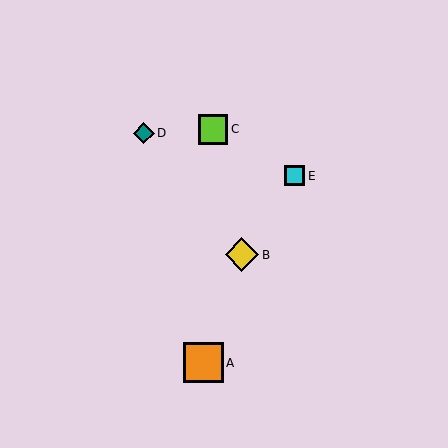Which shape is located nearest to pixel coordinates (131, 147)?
The teal diamond (labeled D) at (144, 133) is nearest to that location.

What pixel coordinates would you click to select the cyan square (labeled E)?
Click at (295, 176) to select the cyan square E.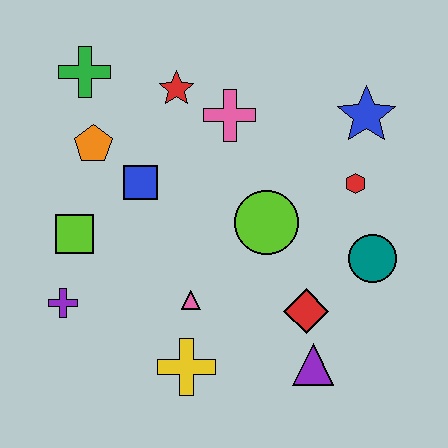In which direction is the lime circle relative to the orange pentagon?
The lime circle is to the right of the orange pentagon.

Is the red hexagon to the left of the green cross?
No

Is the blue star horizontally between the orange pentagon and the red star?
No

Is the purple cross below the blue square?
Yes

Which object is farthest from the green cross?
The purple triangle is farthest from the green cross.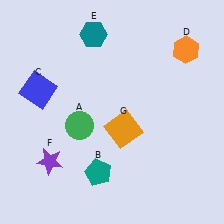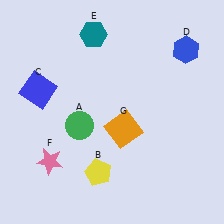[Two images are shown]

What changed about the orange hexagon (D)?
In Image 1, D is orange. In Image 2, it changed to blue.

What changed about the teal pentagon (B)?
In Image 1, B is teal. In Image 2, it changed to yellow.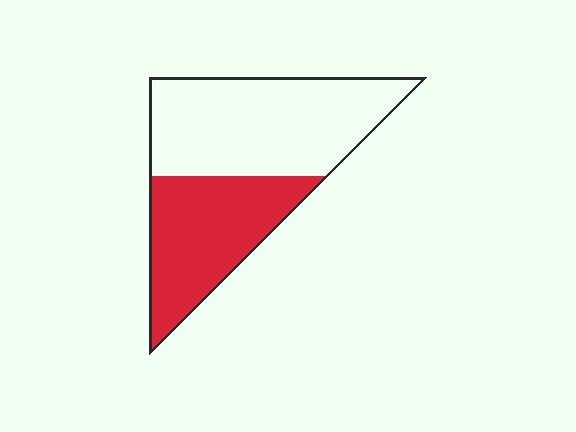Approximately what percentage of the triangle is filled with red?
Approximately 40%.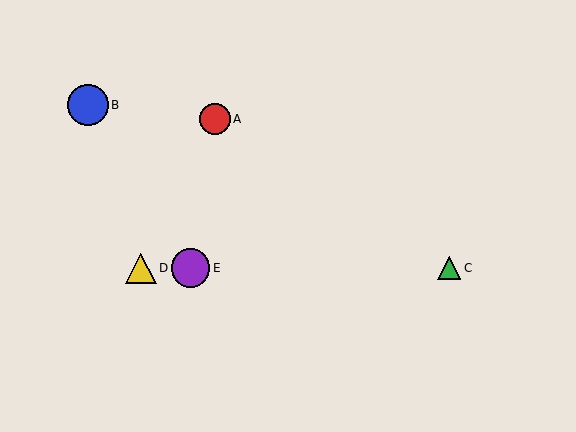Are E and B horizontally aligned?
No, E is at y≈268 and B is at y≈105.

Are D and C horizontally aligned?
Yes, both are at y≈268.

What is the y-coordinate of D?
Object D is at y≈268.